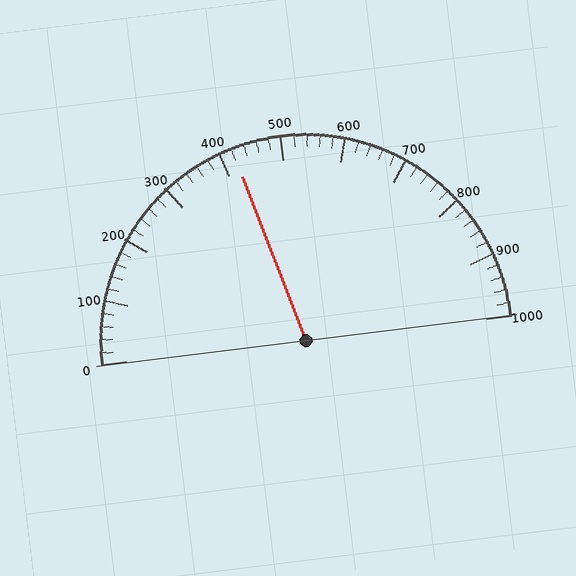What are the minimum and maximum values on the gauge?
The gauge ranges from 0 to 1000.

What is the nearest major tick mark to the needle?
The nearest major tick mark is 400.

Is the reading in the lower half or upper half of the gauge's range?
The reading is in the lower half of the range (0 to 1000).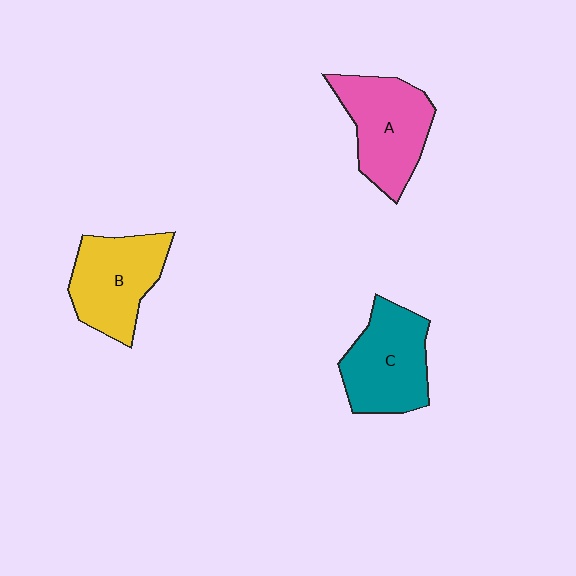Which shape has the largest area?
Shape A (pink).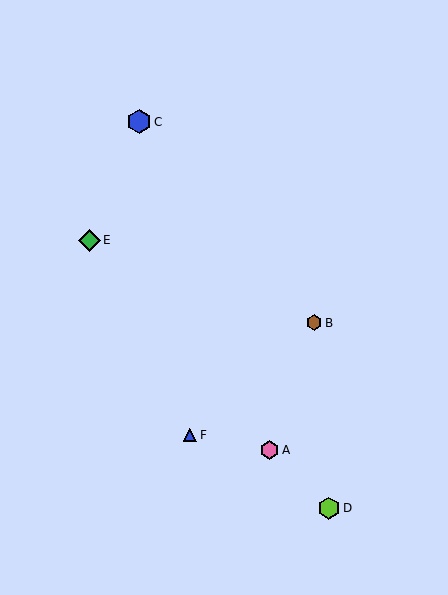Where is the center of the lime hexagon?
The center of the lime hexagon is at (329, 508).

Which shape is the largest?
The blue hexagon (labeled C) is the largest.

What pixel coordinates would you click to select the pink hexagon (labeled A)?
Click at (269, 450) to select the pink hexagon A.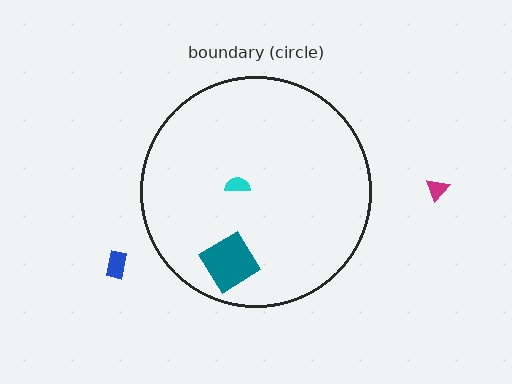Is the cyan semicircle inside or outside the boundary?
Inside.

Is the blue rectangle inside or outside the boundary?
Outside.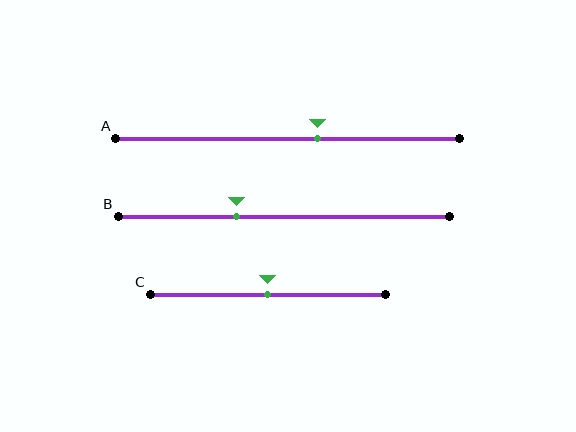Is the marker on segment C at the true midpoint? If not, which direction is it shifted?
Yes, the marker on segment C is at the true midpoint.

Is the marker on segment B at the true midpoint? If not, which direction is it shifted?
No, the marker on segment B is shifted to the left by about 14% of the segment length.